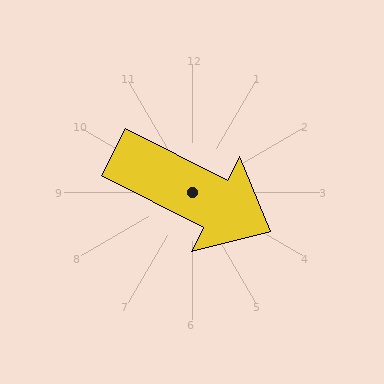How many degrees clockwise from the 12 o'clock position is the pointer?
Approximately 117 degrees.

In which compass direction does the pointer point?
Southeast.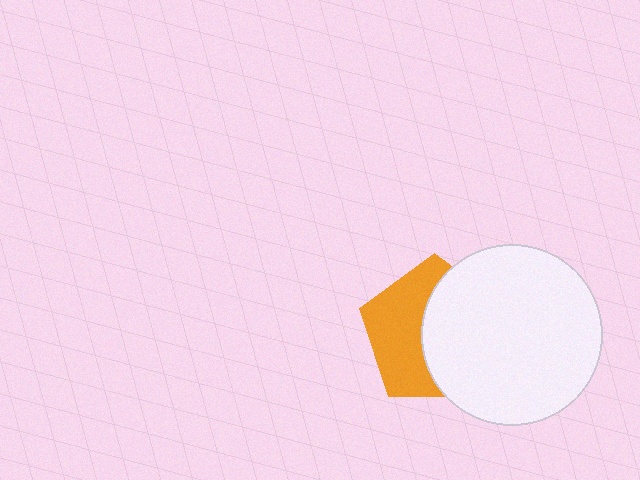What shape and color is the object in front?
The object in front is a white circle.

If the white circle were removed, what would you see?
You would see the complete orange pentagon.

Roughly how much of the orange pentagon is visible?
About half of it is visible (roughly 47%).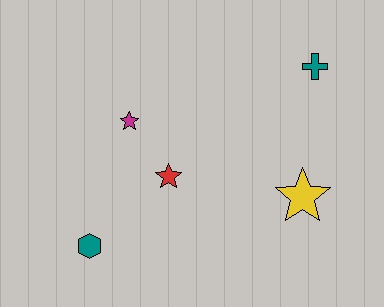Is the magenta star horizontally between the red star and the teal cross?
No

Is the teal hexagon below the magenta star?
Yes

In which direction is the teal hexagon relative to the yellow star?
The teal hexagon is to the left of the yellow star.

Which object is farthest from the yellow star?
The teal hexagon is farthest from the yellow star.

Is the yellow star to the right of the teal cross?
No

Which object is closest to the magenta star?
The red star is closest to the magenta star.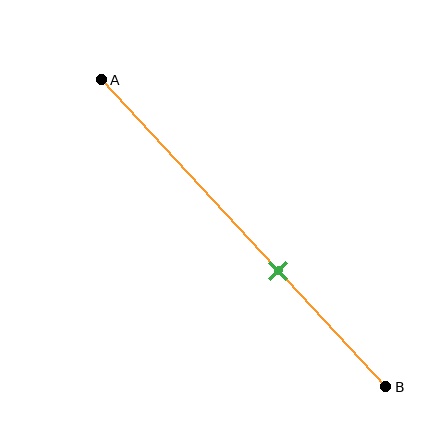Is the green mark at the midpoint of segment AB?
No, the mark is at about 60% from A, not at the 50% midpoint.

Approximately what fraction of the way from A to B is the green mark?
The green mark is approximately 60% of the way from A to B.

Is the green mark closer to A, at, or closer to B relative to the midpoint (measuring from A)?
The green mark is closer to point B than the midpoint of segment AB.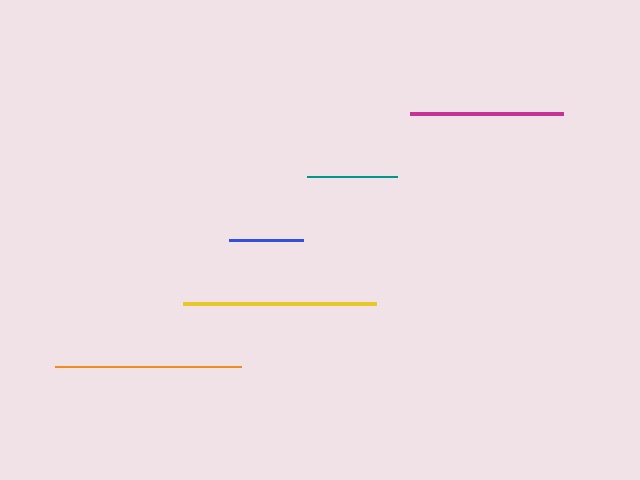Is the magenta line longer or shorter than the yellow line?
The yellow line is longer than the magenta line.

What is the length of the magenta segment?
The magenta segment is approximately 153 pixels long.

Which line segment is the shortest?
The blue line is the shortest at approximately 73 pixels.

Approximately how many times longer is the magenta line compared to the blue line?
The magenta line is approximately 2.1 times the length of the blue line.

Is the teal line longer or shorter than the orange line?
The orange line is longer than the teal line.